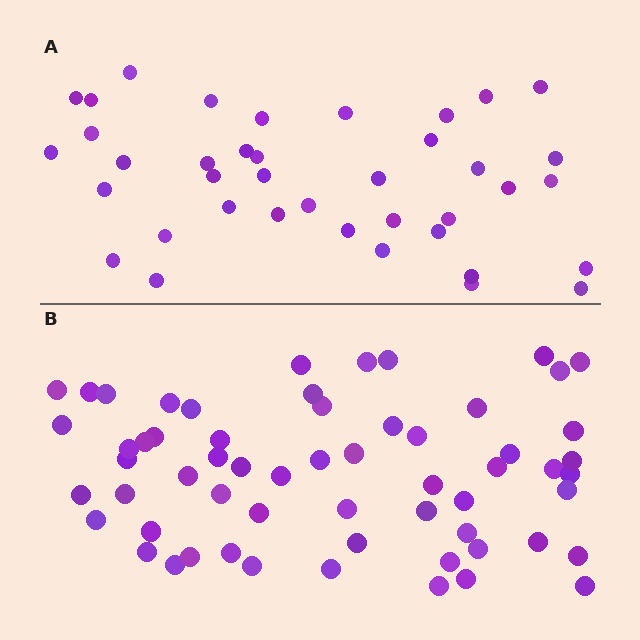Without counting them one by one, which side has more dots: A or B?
Region B (the bottom region) has more dots.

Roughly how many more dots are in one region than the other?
Region B has approximately 20 more dots than region A.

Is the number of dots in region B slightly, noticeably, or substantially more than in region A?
Region B has substantially more. The ratio is roughly 1.5 to 1.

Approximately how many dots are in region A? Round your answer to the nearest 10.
About 40 dots. (The exact count is 39, which rounds to 40.)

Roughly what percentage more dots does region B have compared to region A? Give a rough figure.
About 55% more.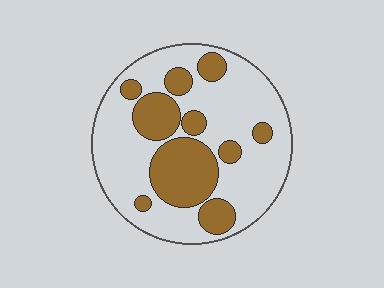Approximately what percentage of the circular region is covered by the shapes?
Approximately 30%.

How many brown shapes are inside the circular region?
10.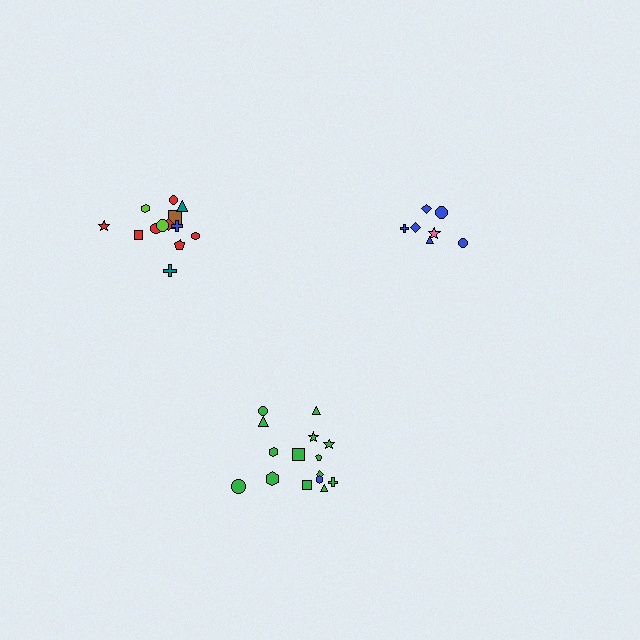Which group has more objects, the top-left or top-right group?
The top-left group.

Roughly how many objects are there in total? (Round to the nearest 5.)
Roughly 35 objects in total.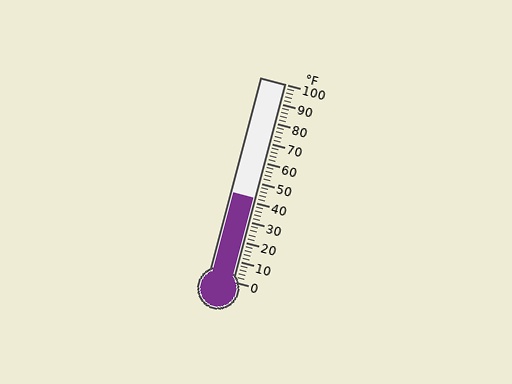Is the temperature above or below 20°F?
The temperature is above 20°F.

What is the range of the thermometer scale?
The thermometer scale ranges from 0°F to 100°F.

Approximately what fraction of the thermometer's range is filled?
The thermometer is filled to approximately 40% of its range.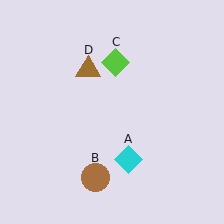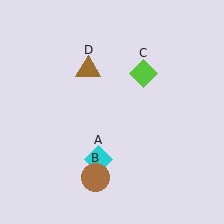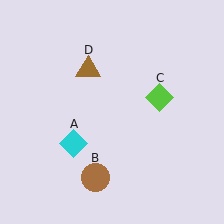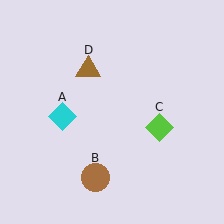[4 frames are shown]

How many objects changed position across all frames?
2 objects changed position: cyan diamond (object A), lime diamond (object C).